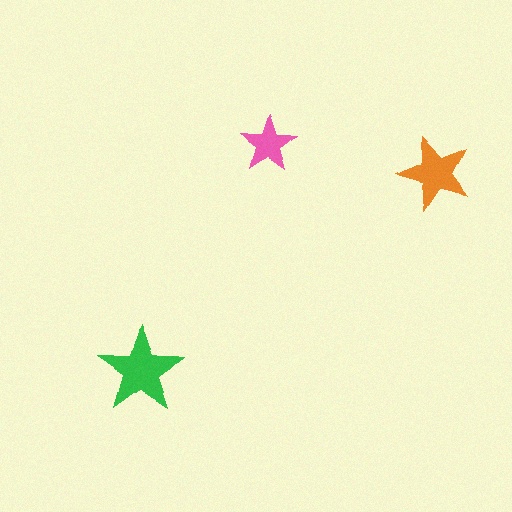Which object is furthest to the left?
The green star is leftmost.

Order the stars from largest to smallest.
the green one, the orange one, the pink one.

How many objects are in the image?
There are 3 objects in the image.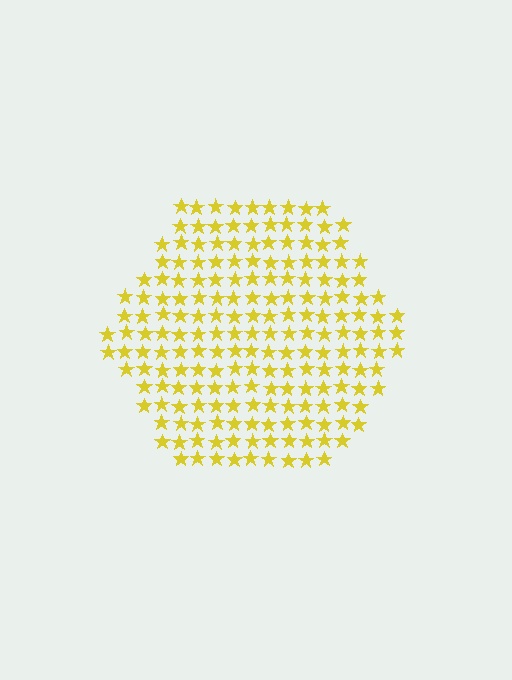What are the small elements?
The small elements are stars.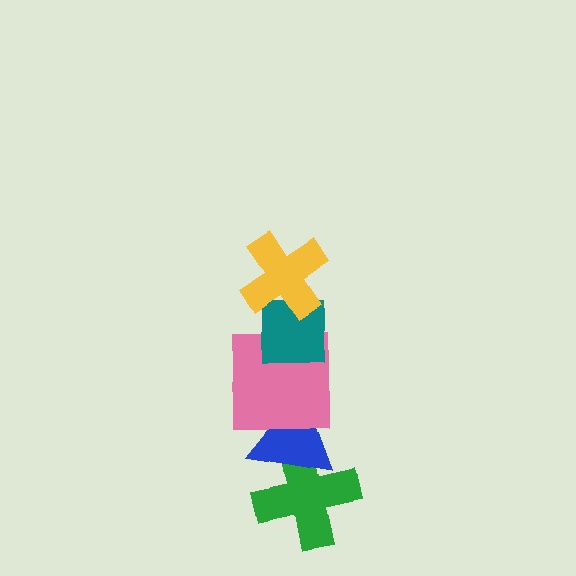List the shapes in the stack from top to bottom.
From top to bottom: the yellow cross, the teal square, the pink square, the blue triangle, the green cross.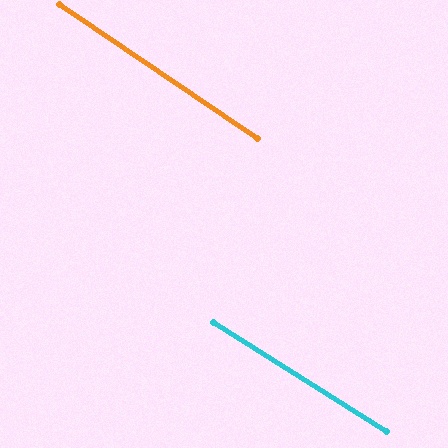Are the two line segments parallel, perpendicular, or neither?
Parallel — their directions differ by only 1.8°.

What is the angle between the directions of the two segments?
Approximately 2 degrees.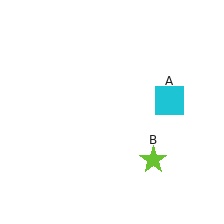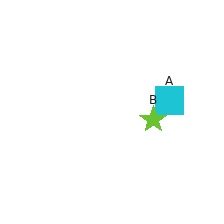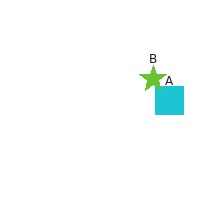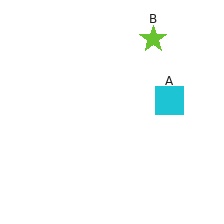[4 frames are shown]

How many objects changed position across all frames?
1 object changed position: lime star (object B).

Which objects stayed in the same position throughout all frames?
Cyan square (object A) remained stationary.